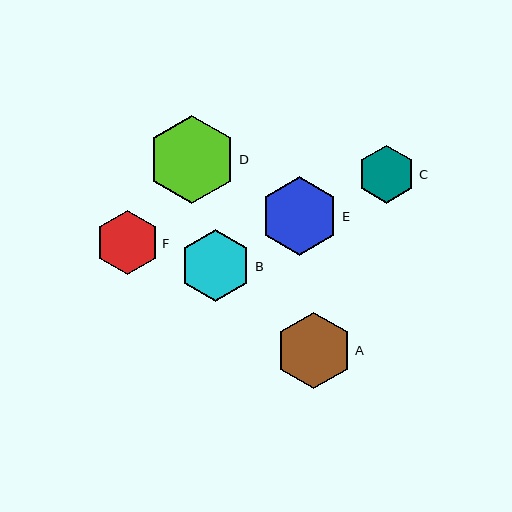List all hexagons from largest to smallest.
From largest to smallest: D, E, A, B, F, C.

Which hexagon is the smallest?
Hexagon C is the smallest with a size of approximately 58 pixels.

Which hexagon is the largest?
Hexagon D is the largest with a size of approximately 89 pixels.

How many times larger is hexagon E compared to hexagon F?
Hexagon E is approximately 1.2 times the size of hexagon F.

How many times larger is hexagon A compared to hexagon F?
Hexagon A is approximately 1.2 times the size of hexagon F.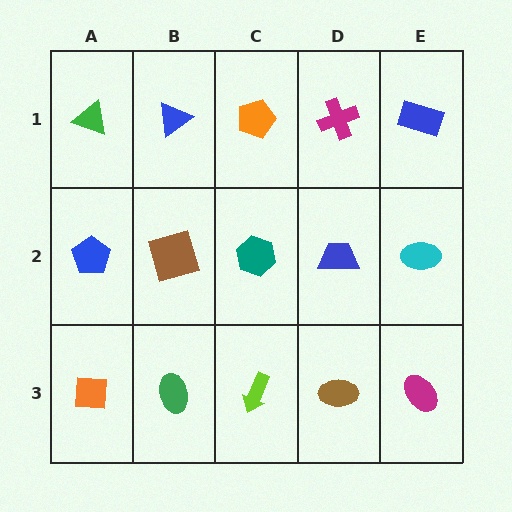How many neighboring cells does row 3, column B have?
3.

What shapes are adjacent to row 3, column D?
A blue trapezoid (row 2, column D), a lime arrow (row 3, column C), a magenta ellipse (row 3, column E).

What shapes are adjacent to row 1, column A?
A blue pentagon (row 2, column A), a blue triangle (row 1, column B).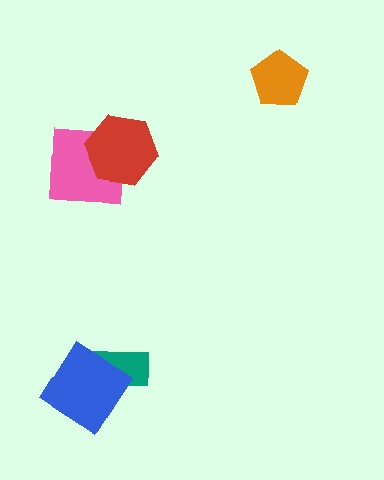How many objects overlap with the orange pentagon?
0 objects overlap with the orange pentagon.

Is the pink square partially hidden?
Yes, it is partially covered by another shape.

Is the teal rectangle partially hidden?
Yes, it is partially covered by another shape.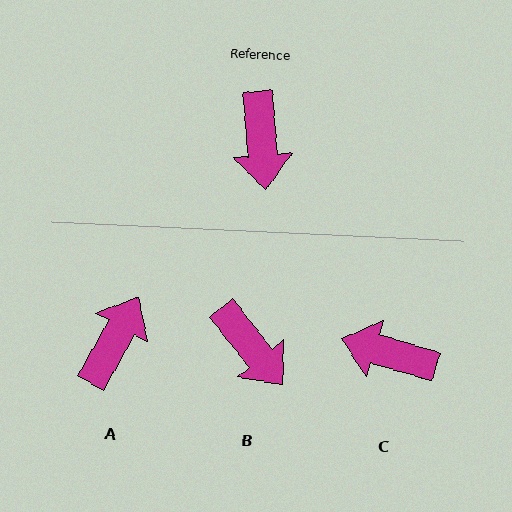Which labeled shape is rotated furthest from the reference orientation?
A, about 146 degrees away.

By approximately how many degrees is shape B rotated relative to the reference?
Approximately 34 degrees counter-clockwise.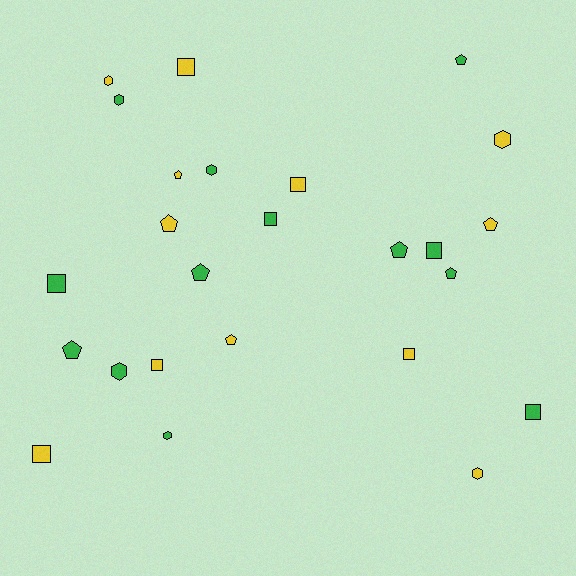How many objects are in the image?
There are 25 objects.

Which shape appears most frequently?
Pentagon, with 9 objects.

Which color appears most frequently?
Green, with 13 objects.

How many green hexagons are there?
There are 4 green hexagons.